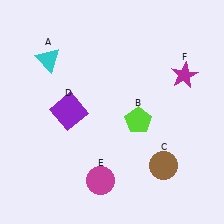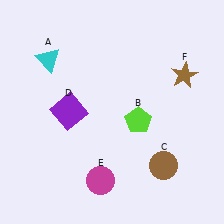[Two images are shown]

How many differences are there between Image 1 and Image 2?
There is 1 difference between the two images.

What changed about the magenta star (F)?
In Image 1, F is magenta. In Image 2, it changed to brown.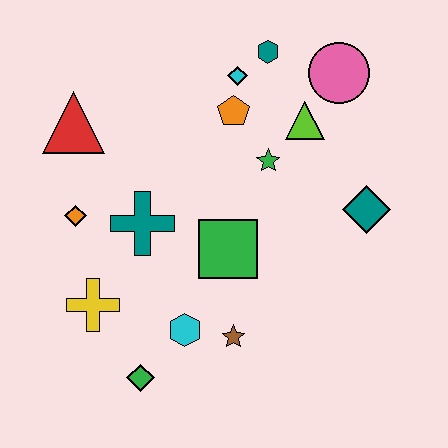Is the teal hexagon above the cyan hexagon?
Yes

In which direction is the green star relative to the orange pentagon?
The green star is below the orange pentagon.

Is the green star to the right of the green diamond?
Yes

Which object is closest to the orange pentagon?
The cyan diamond is closest to the orange pentagon.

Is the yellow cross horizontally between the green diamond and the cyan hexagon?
No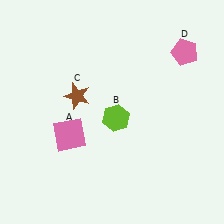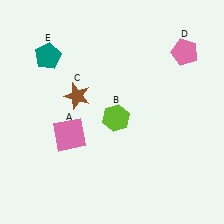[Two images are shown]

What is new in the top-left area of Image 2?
A teal pentagon (E) was added in the top-left area of Image 2.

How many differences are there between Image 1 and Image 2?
There is 1 difference between the two images.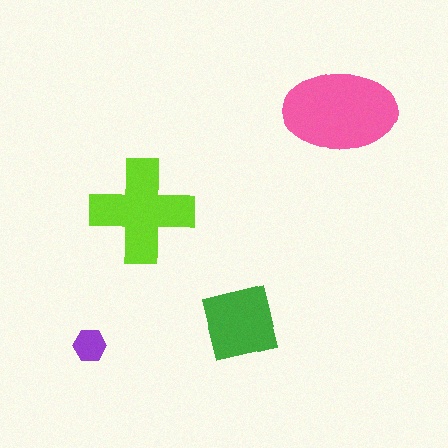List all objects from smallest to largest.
The purple hexagon, the green square, the lime cross, the pink ellipse.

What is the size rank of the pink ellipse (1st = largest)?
1st.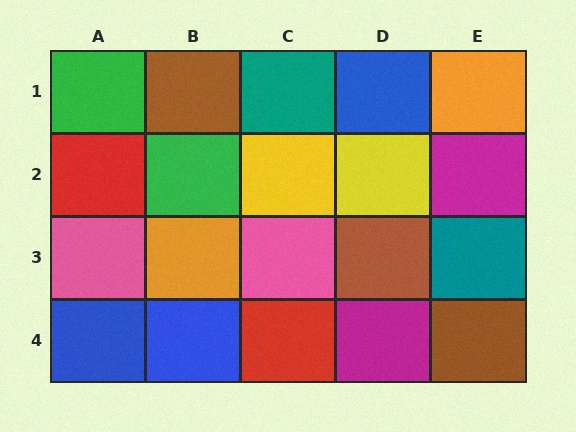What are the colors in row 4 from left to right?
Blue, blue, red, magenta, brown.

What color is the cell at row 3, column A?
Pink.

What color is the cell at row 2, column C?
Yellow.